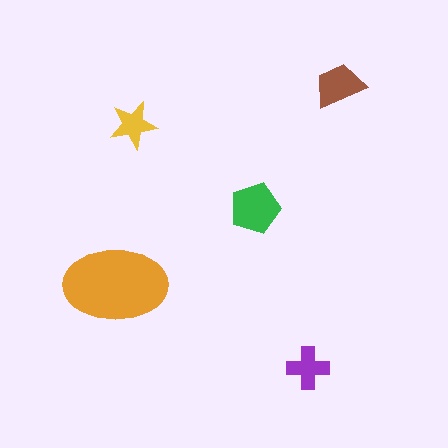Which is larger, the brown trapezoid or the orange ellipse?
The orange ellipse.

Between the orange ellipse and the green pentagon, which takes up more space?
The orange ellipse.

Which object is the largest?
The orange ellipse.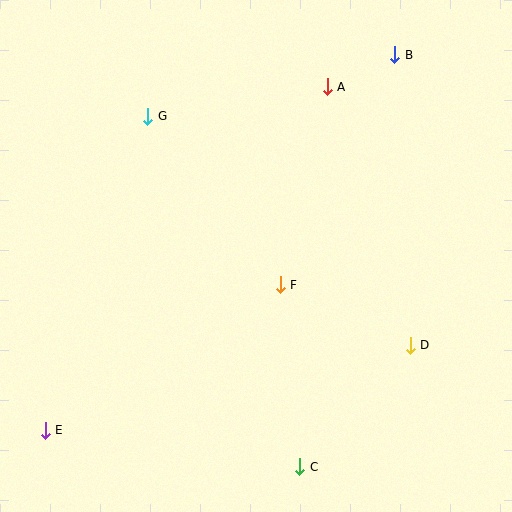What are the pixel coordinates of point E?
Point E is at (45, 430).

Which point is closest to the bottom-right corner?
Point D is closest to the bottom-right corner.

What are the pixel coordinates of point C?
Point C is at (300, 467).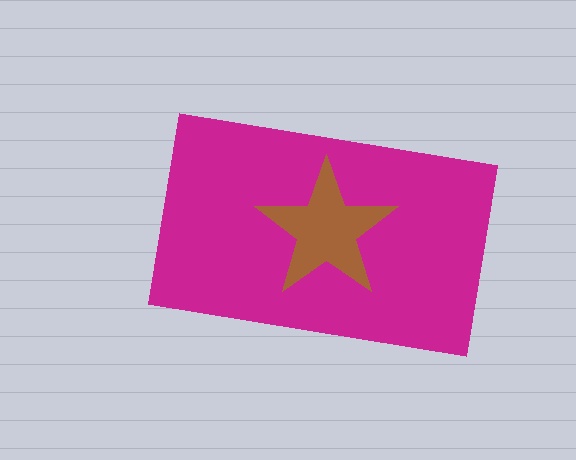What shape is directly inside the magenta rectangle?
The brown star.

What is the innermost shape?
The brown star.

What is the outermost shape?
The magenta rectangle.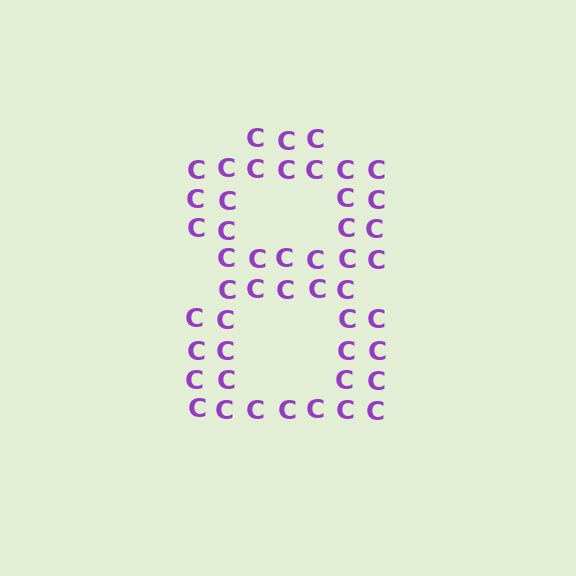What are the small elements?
The small elements are letter C's.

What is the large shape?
The large shape is the digit 8.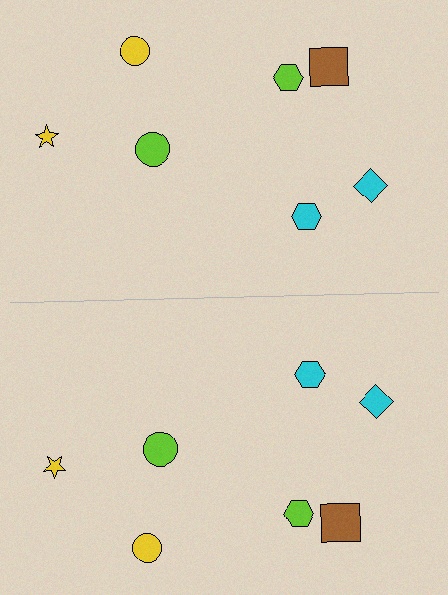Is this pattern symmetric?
Yes, this pattern has bilateral (reflection) symmetry.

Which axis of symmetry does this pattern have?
The pattern has a horizontal axis of symmetry running through the center of the image.